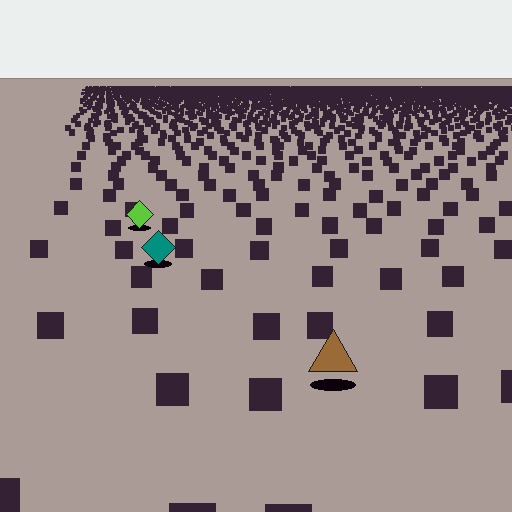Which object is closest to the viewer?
The brown triangle is closest. The texture marks near it are larger and more spread out.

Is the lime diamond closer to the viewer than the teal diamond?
No. The teal diamond is closer — you can tell from the texture gradient: the ground texture is coarser near it.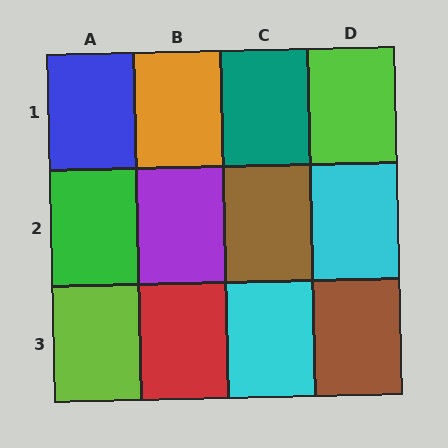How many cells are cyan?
2 cells are cyan.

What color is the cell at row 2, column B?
Purple.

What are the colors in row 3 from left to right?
Lime, red, cyan, brown.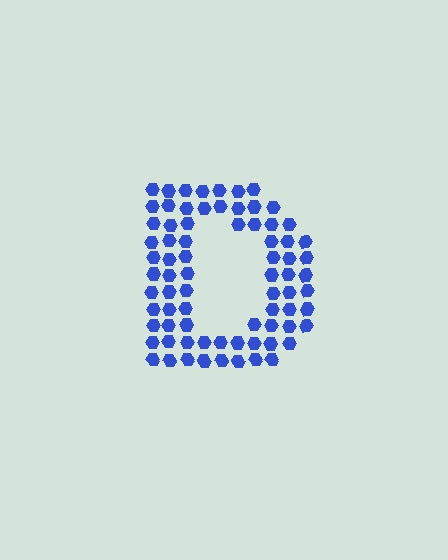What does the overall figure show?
The overall figure shows the letter D.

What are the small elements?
The small elements are hexagons.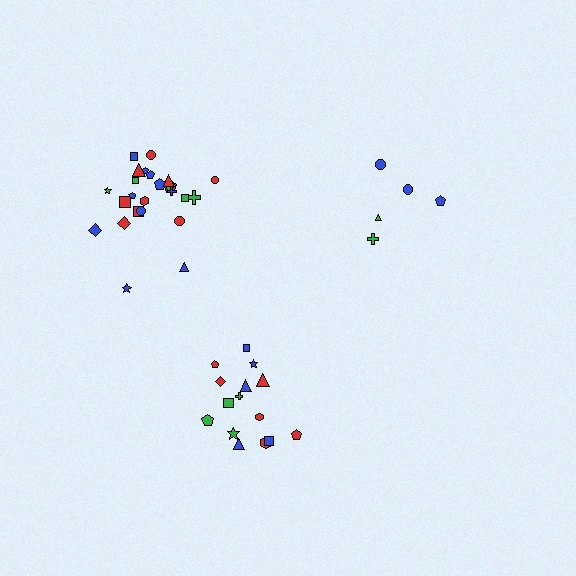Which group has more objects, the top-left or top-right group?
The top-left group.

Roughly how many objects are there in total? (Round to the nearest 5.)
Roughly 45 objects in total.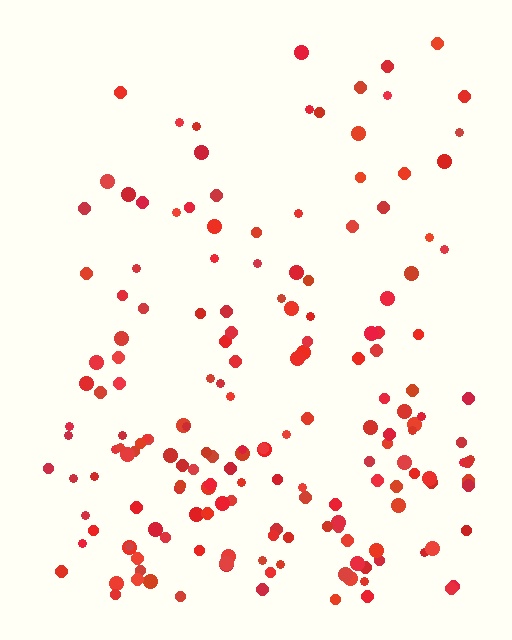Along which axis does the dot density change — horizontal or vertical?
Vertical.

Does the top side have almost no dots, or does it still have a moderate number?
Still a moderate number, just noticeably fewer than the bottom.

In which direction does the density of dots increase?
From top to bottom, with the bottom side densest.